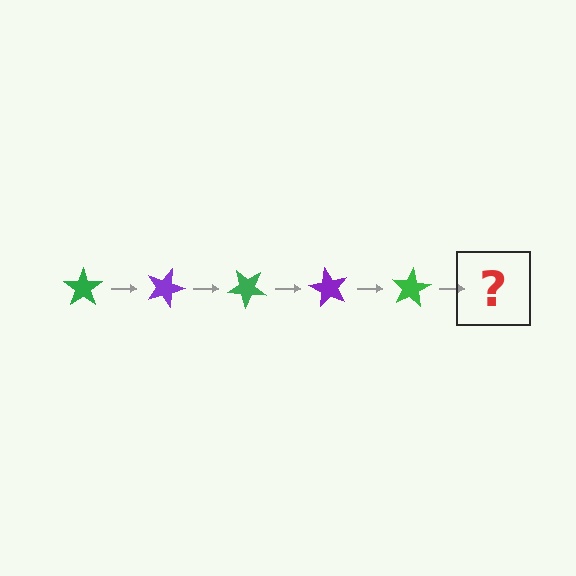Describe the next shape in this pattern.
It should be a purple star, rotated 100 degrees from the start.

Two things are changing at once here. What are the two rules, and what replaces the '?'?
The two rules are that it rotates 20 degrees each step and the color cycles through green and purple. The '?' should be a purple star, rotated 100 degrees from the start.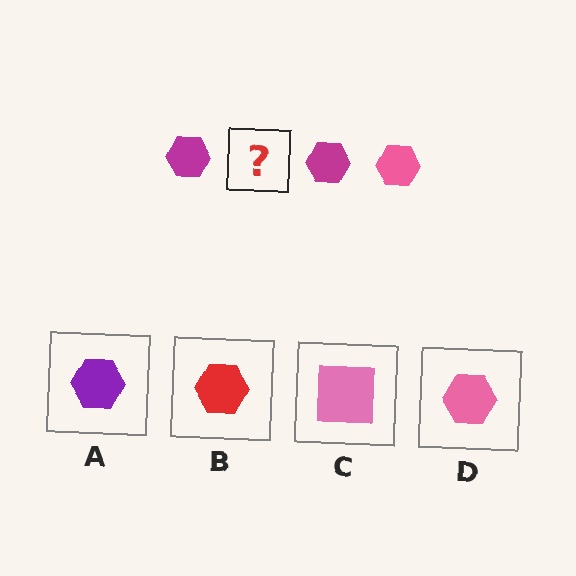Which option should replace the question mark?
Option D.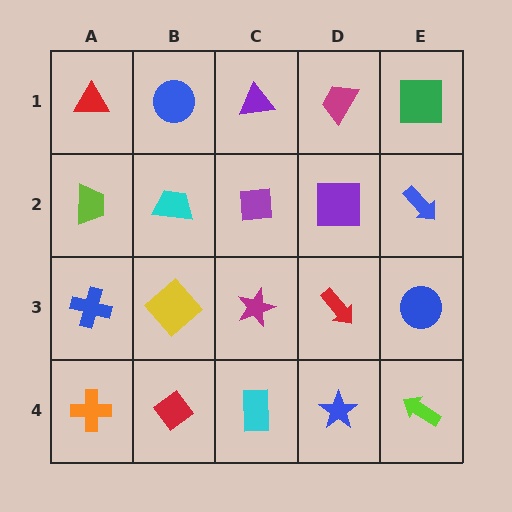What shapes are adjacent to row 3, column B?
A cyan trapezoid (row 2, column B), a red diamond (row 4, column B), a blue cross (row 3, column A), a magenta star (row 3, column C).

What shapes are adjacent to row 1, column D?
A purple square (row 2, column D), a purple triangle (row 1, column C), a green square (row 1, column E).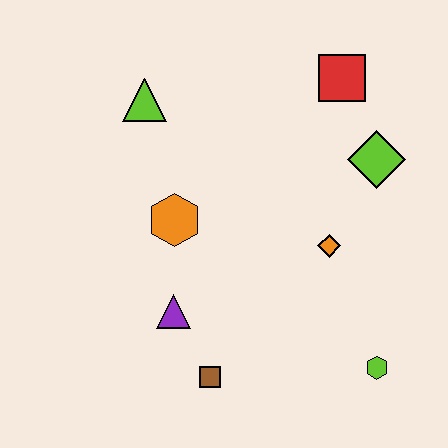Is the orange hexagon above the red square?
No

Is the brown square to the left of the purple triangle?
No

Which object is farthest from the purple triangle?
The red square is farthest from the purple triangle.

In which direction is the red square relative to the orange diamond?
The red square is above the orange diamond.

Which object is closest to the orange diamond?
The lime diamond is closest to the orange diamond.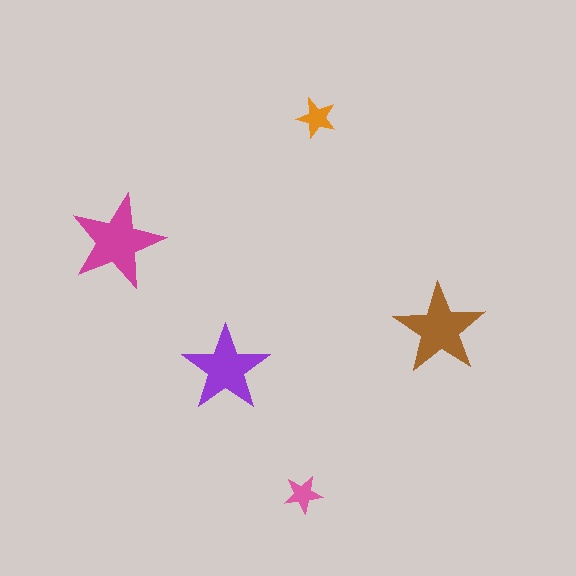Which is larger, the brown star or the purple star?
The brown one.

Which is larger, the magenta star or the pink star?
The magenta one.